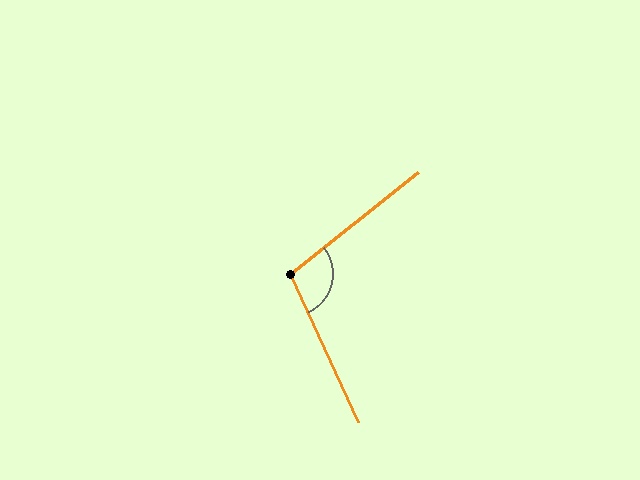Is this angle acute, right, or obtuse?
It is obtuse.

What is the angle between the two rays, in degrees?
Approximately 104 degrees.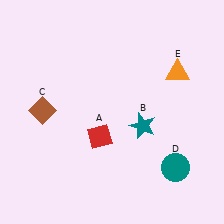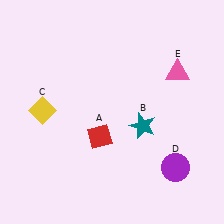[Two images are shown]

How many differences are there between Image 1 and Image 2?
There are 3 differences between the two images.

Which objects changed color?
C changed from brown to yellow. D changed from teal to purple. E changed from orange to pink.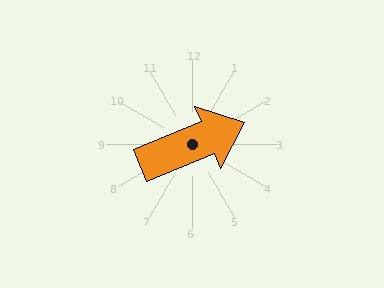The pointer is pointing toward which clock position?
Roughly 2 o'clock.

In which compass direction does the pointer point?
East.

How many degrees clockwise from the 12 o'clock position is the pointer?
Approximately 68 degrees.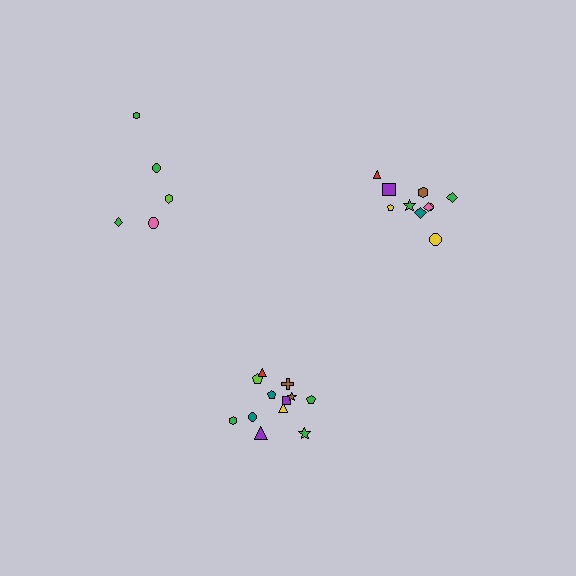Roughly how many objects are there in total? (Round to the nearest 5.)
Roughly 25 objects in total.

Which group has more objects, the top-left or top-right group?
The top-right group.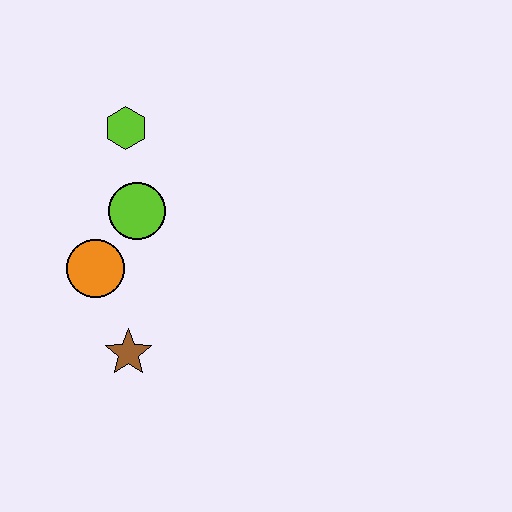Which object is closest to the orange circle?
The lime circle is closest to the orange circle.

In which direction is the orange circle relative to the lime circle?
The orange circle is below the lime circle.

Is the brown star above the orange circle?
No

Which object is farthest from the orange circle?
The lime hexagon is farthest from the orange circle.